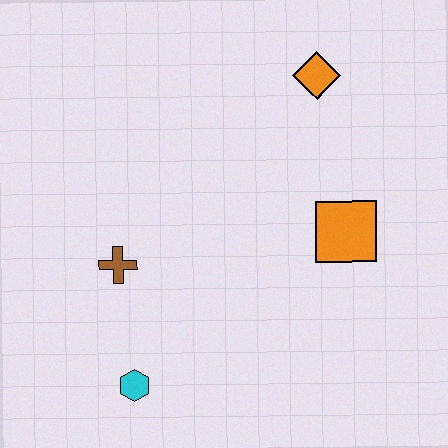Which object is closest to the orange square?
The orange diamond is closest to the orange square.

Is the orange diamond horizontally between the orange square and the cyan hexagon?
Yes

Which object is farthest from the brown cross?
The orange diamond is farthest from the brown cross.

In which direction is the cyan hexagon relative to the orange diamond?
The cyan hexagon is below the orange diamond.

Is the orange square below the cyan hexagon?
No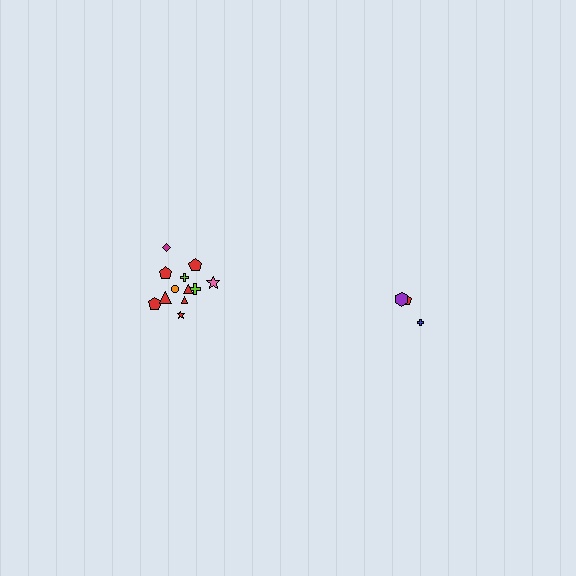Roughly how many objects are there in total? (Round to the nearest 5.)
Roughly 15 objects in total.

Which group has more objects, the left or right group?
The left group.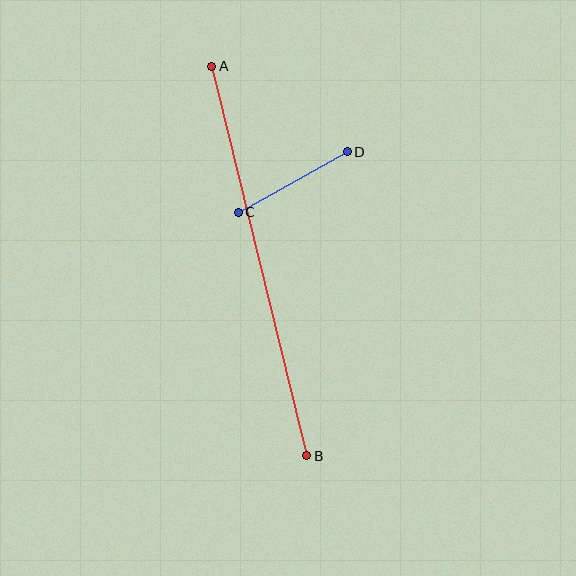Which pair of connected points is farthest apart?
Points A and B are farthest apart.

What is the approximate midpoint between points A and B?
The midpoint is at approximately (259, 261) pixels.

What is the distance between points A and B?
The distance is approximately 401 pixels.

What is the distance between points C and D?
The distance is approximately 125 pixels.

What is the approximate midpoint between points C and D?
The midpoint is at approximately (293, 182) pixels.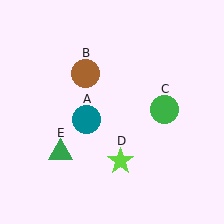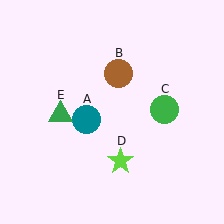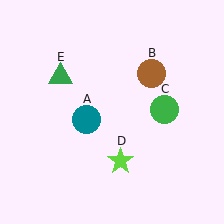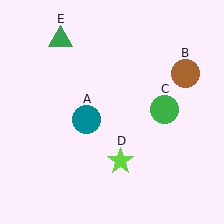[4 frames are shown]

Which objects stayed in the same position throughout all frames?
Teal circle (object A) and green circle (object C) and lime star (object D) remained stationary.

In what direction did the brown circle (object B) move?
The brown circle (object B) moved right.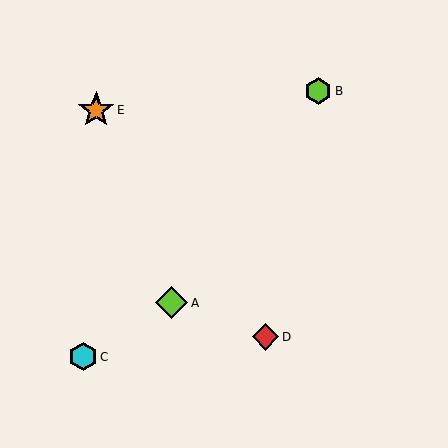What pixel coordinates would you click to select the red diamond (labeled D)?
Click at (266, 337) to select the red diamond D.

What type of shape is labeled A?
Shape A is a lime diamond.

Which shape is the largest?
The orange star (labeled E) is the largest.